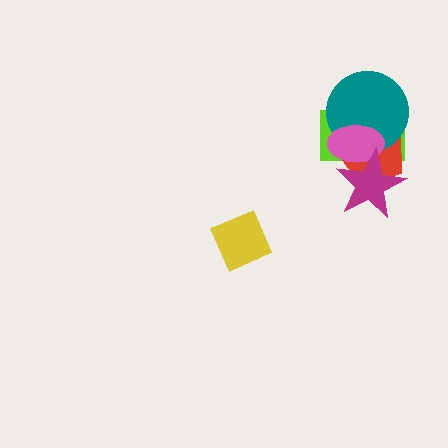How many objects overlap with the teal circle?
3 objects overlap with the teal circle.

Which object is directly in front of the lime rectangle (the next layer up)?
The red pentagon is directly in front of the lime rectangle.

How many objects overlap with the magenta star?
3 objects overlap with the magenta star.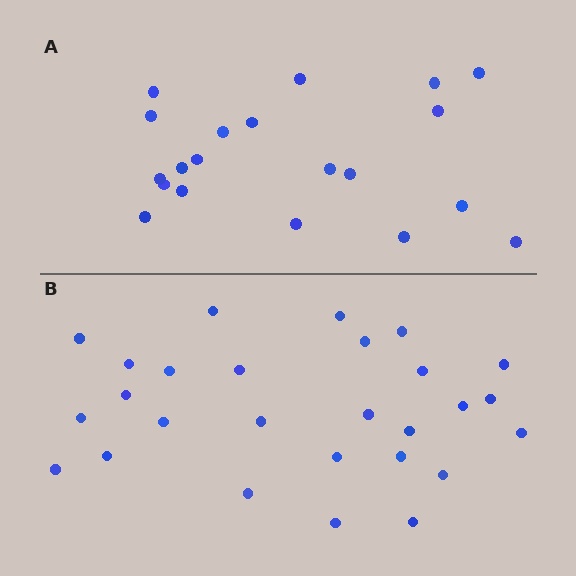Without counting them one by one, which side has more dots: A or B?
Region B (the bottom region) has more dots.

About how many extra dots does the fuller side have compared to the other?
Region B has roughly 8 or so more dots than region A.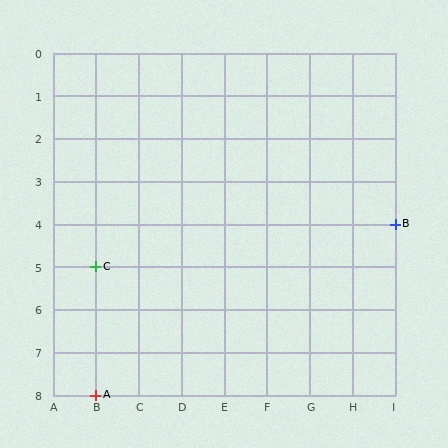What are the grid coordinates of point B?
Point B is at grid coordinates (I, 4).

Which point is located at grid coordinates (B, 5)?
Point C is at (B, 5).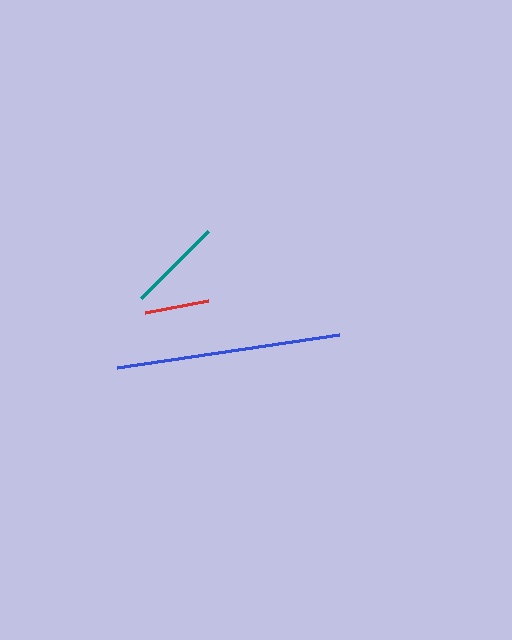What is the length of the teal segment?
The teal segment is approximately 95 pixels long.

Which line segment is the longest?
The blue line is the longest at approximately 224 pixels.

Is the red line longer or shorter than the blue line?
The blue line is longer than the red line.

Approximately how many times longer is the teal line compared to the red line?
The teal line is approximately 1.5 times the length of the red line.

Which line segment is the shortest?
The red line is the shortest at approximately 63 pixels.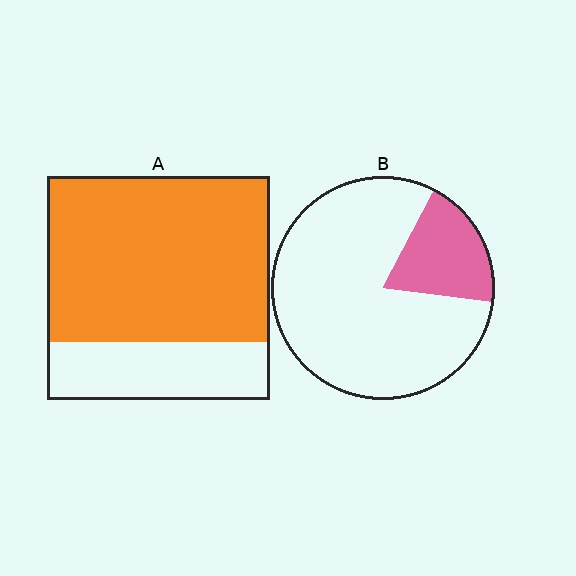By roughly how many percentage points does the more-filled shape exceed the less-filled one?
By roughly 55 percentage points (A over B).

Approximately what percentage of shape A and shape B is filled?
A is approximately 75% and B is approximately 20%.